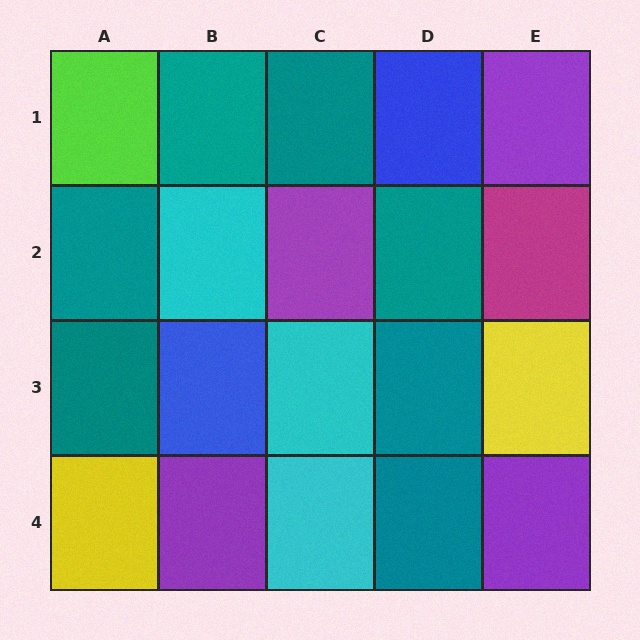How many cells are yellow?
2 cells are yellow.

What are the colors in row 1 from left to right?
Lime, teal, teal, blue, purple.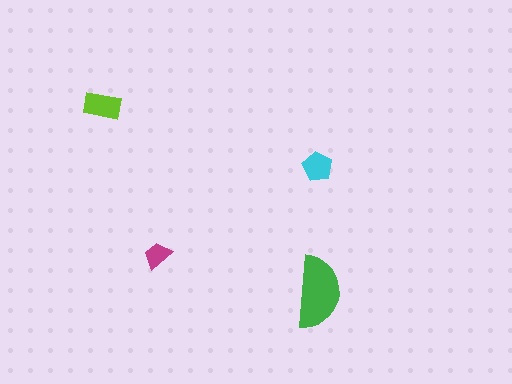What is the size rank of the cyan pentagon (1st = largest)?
3rd.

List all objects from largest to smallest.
The green semicircle, the lime rectangle, the cyan pentagon, the magenta trapezoid.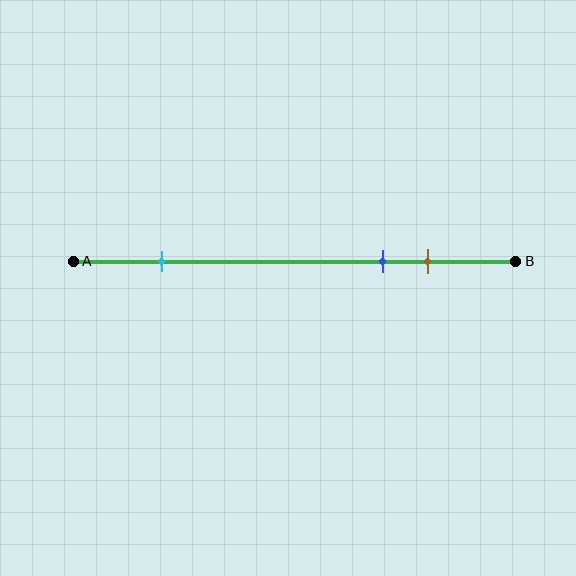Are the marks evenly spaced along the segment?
No, the marks are not evenly spaced.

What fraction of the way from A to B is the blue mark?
The blue mark is approximately 70% (0.7) of the way from A to B.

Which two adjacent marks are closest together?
The blue and brown marks are the closest adjacent pair.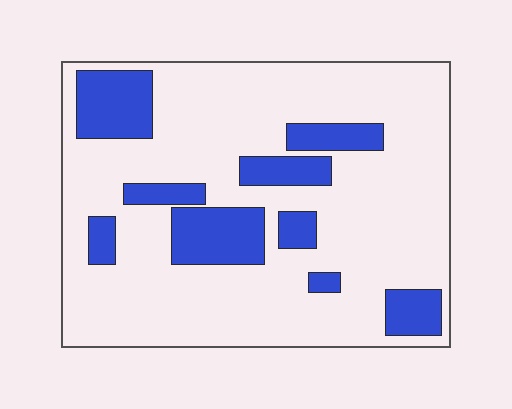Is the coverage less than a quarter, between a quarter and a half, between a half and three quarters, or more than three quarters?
Less than a quarter.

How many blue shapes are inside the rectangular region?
9.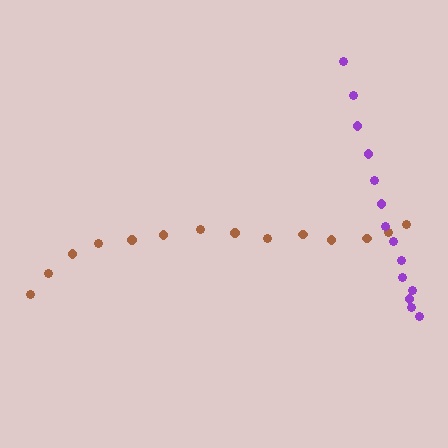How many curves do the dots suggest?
There are 2 distinct paths.